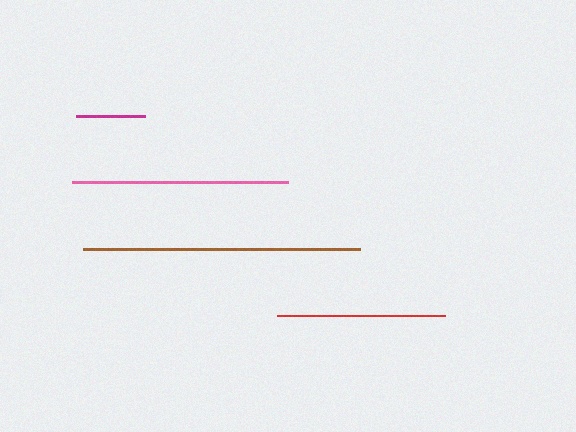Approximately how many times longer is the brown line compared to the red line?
The brown line is approximately 1.6 times the length of the red line.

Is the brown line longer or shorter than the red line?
The brown line is longer than the red line.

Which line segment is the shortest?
The magenta line is the shortest at approximately 69 pixels.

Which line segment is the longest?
The brown line is the longest at approximately 276 pixels.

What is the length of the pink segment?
The pink segment is approximately 216 pixels long.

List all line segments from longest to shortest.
From longest to shortest: brown, pink, red, magenta.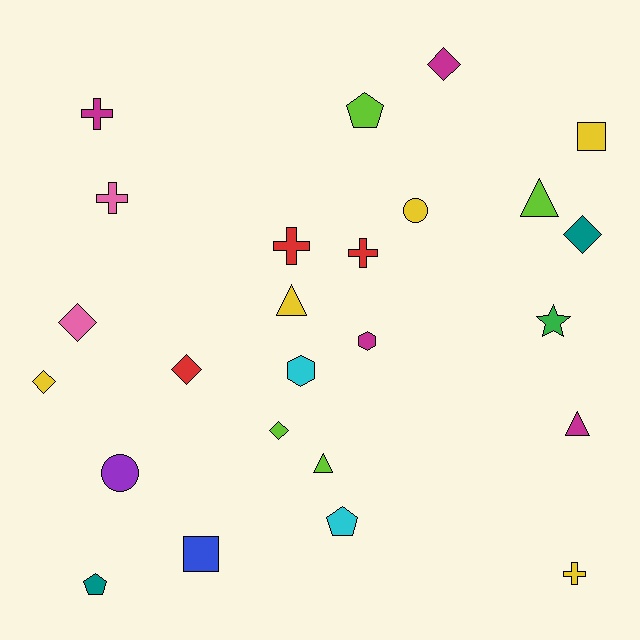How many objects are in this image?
There are 25 objects.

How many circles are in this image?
There are 2 circles.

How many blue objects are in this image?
There is 1 blue object.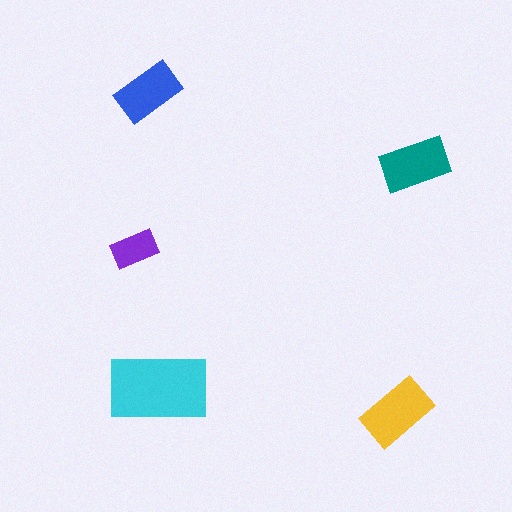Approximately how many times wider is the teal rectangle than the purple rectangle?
About 1.5 times wider.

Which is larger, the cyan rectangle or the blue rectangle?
The cyan one.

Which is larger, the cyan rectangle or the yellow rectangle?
The cyan one.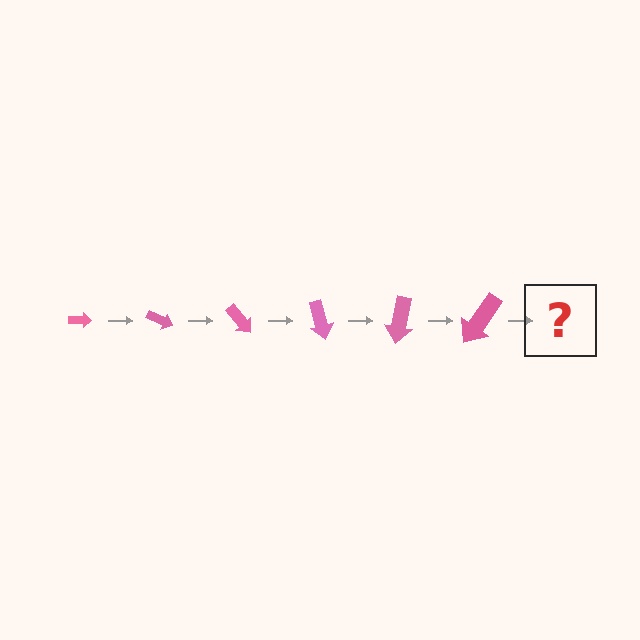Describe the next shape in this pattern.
It should be an arrow, larger than the previous one and rotated 150 degrees from the start.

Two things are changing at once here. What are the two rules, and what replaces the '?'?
The two rules are that the arrow grows larger each step and it rotates 25 degrees each step. The '?' should be an arrow, larger than the previous one and rotated 150 degrees from the start.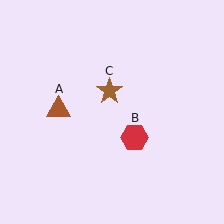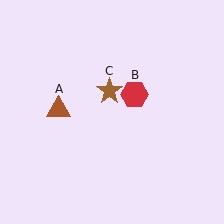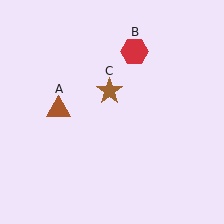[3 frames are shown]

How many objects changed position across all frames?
1 object changed position: red hexagon (object B).